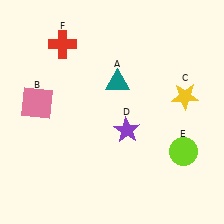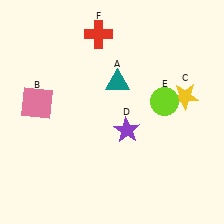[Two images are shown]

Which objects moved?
The objects that moved are: the lime circle (E), the red cross (F).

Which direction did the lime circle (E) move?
The lime circle (E) moved up.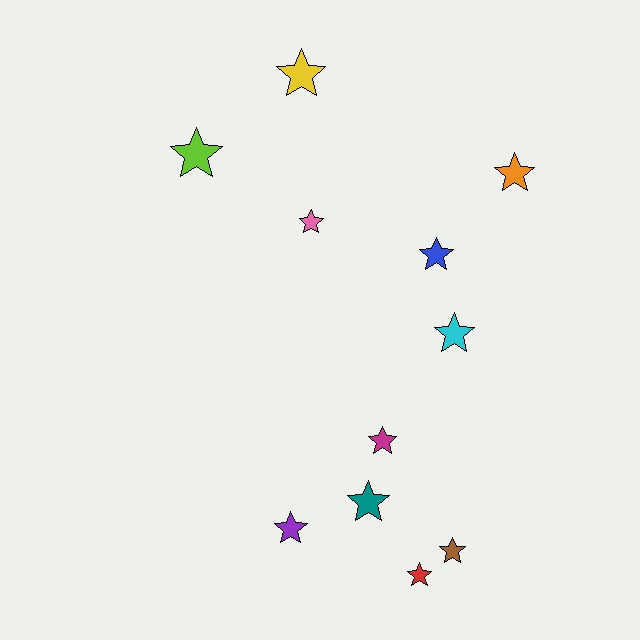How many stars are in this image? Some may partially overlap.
There are 11 stars.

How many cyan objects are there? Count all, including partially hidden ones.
There is 1 cyan object.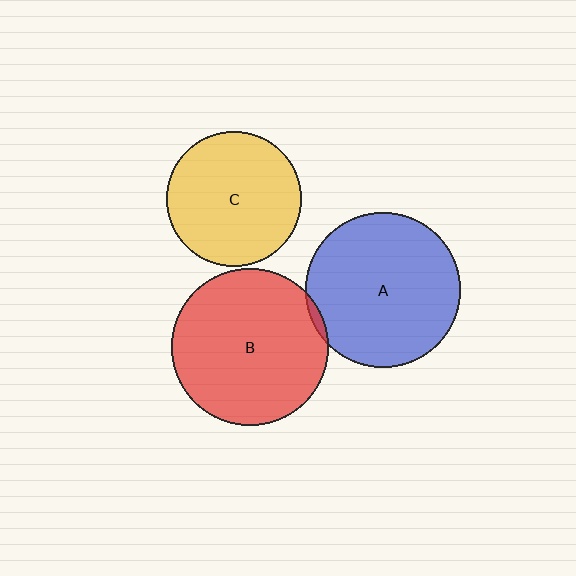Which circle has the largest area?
Circle B (red).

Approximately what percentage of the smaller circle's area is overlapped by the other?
Approximately 5%.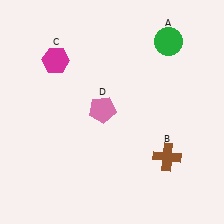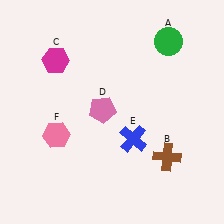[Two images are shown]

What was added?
A blue cross (E), a pink hexagon (F) were added in Image 2.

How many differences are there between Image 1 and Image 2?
There are 2 differences between the two images.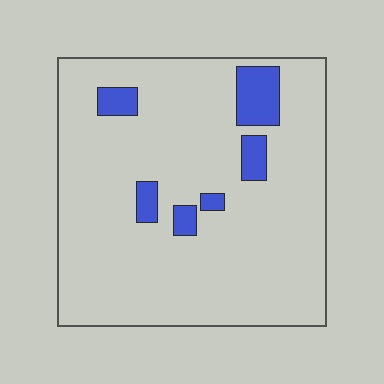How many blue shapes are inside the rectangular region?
6.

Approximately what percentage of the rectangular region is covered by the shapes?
Approximately 10%.